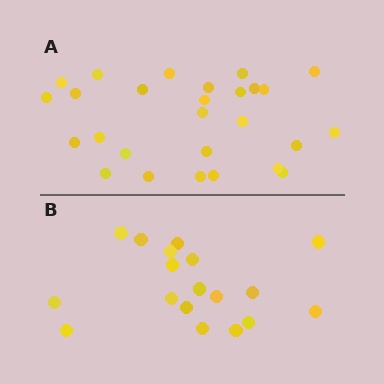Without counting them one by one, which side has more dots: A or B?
Region A (the top region) has more dots.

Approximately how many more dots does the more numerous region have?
Region A has roughly 8 or so more dots than region B.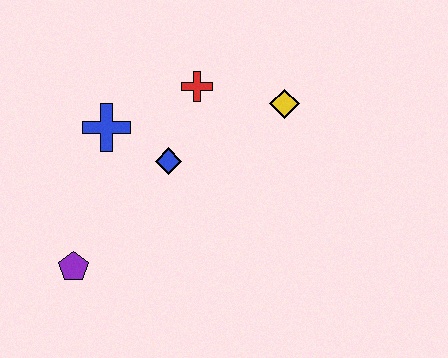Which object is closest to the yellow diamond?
The red cross is closest to the yellow diamond.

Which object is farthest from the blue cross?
The yellow diamond is farthest from the blue cross.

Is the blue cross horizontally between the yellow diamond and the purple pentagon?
Yes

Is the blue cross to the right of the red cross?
No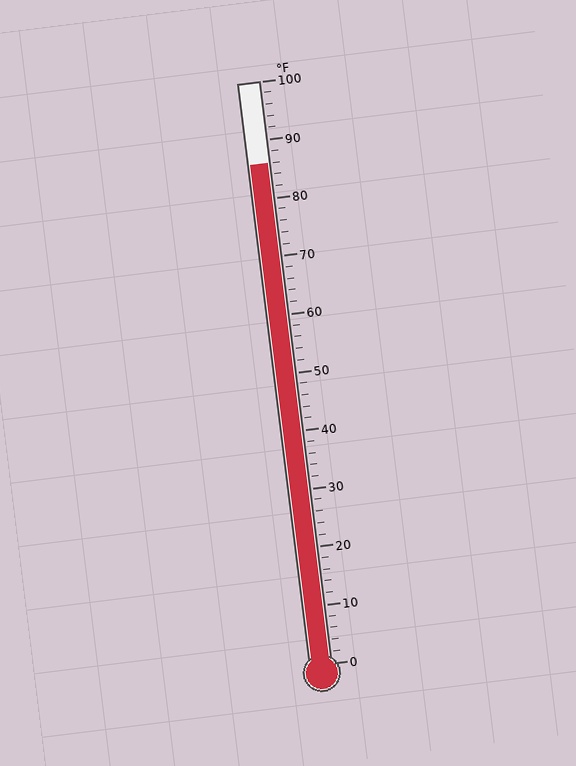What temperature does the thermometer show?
The thermometer shows approximately 86°F.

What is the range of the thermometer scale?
The thermometer scale ranges from 0°F to 100°F.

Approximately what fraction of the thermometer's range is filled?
The thermometer is filled to approximately 85% of its range.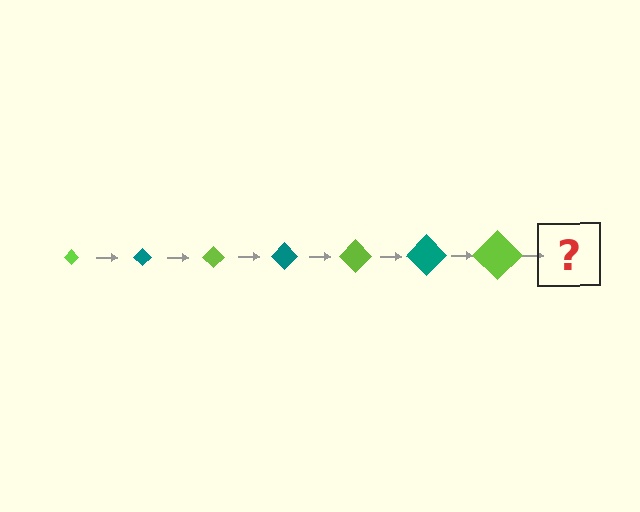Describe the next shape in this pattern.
It should be a teal diamond, larger than the previous one.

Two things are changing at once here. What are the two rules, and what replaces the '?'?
The two rules are that the diamond grows larger each step and the color cycles through lime and teal. The '?' should be a teal diamond, larger than the previous one.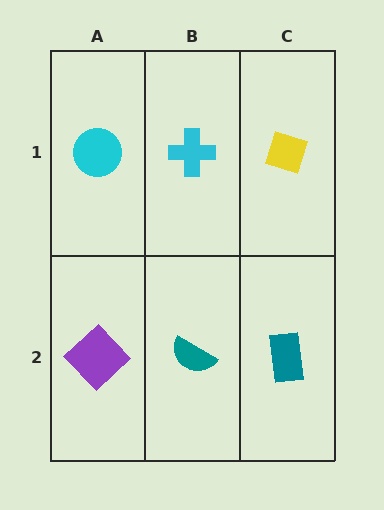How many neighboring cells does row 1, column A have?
2.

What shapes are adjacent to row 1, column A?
A purple diamond (row 2, column A), a cyan cross (row 1, column B).